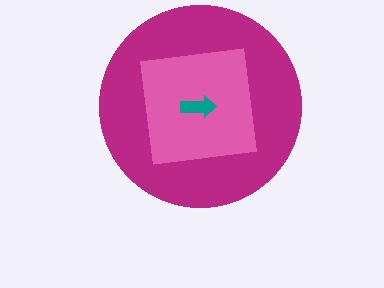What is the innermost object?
The teal arrow.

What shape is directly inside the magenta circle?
The pink square.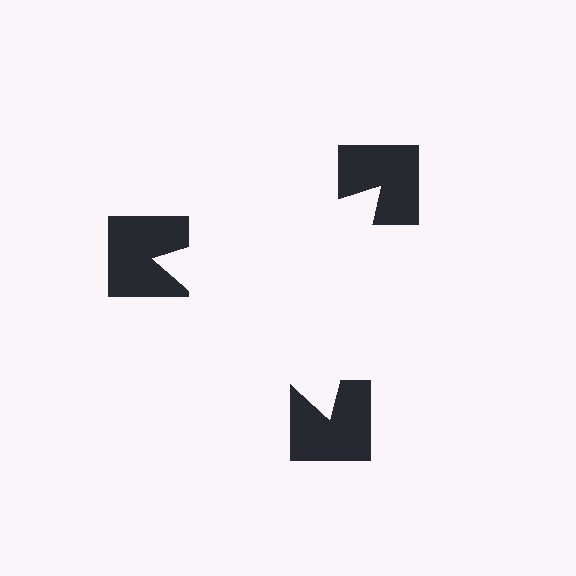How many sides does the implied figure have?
3 sides.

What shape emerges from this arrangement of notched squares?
An illusory triangle — its edges are inferred from the aligned wedge cuts in the notched squares, not physically drawn.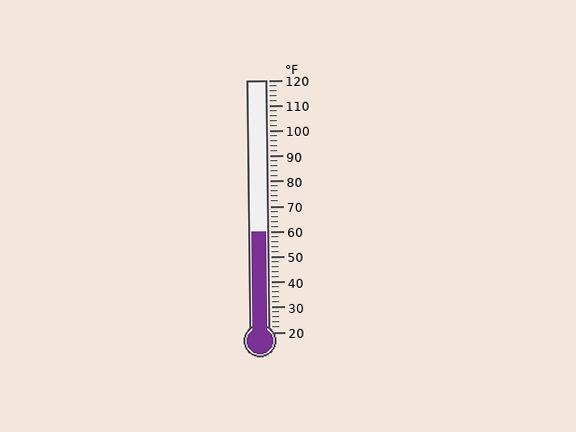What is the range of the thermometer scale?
The thermometer scale ranges from 20°F to 120°F.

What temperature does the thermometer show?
The thermometer shows approximately 60°F.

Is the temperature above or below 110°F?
The temperature is below 110°F.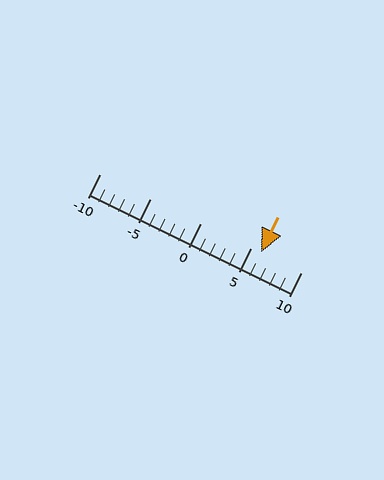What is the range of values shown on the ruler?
The ruler shows values from -10 to 10.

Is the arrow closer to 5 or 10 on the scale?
The arrow is closer to 5.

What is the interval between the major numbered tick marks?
The major tick marks are spaced 5 units apart.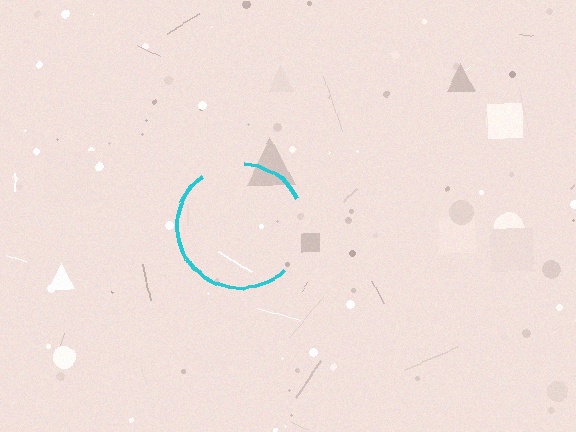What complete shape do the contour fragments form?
The contour fragments form a circle.